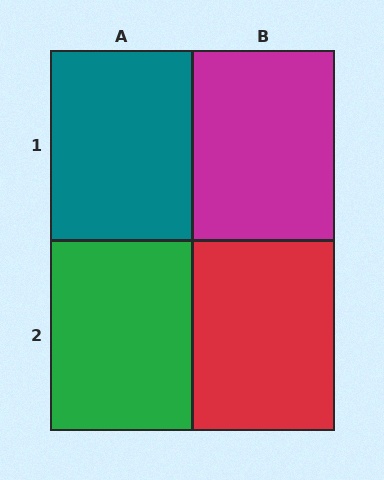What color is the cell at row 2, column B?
Red.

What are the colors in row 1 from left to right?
Teal, magenta.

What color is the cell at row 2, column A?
Green.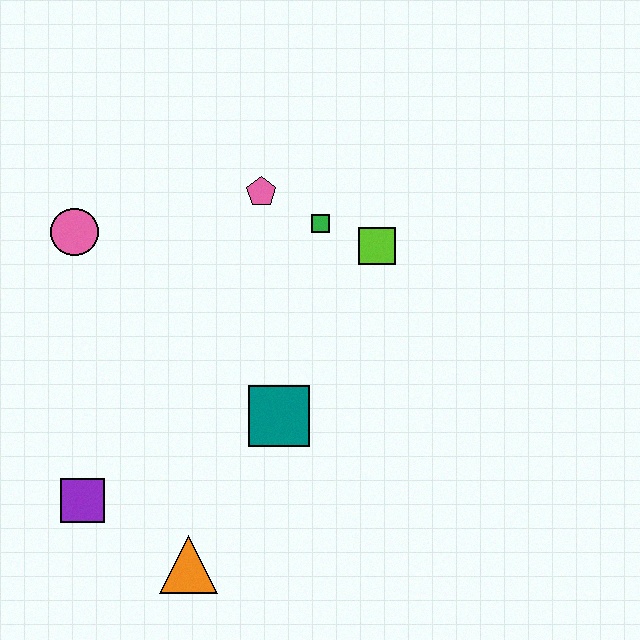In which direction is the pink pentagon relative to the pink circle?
The pink pentagon is to the right of the pink circle.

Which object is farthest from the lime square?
The purple square is farthest from the lime square.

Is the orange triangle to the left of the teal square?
Yes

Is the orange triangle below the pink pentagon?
Yes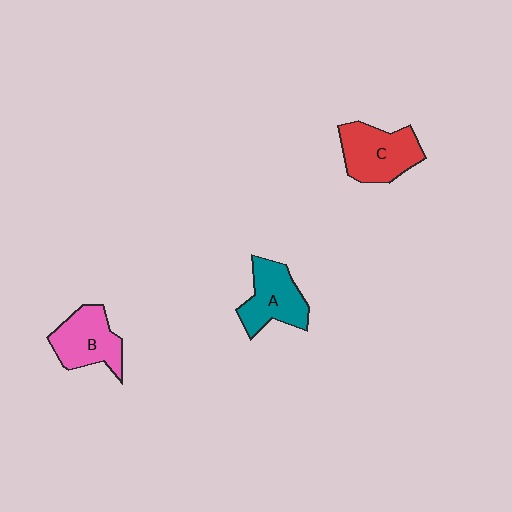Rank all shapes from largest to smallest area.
From largest to smallest: C (red), A (teal), B (pink).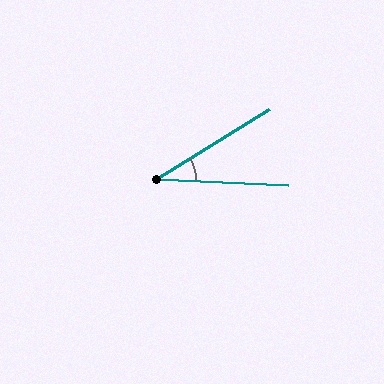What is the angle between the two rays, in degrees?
Approximately 35 degrees.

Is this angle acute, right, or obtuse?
It is acute.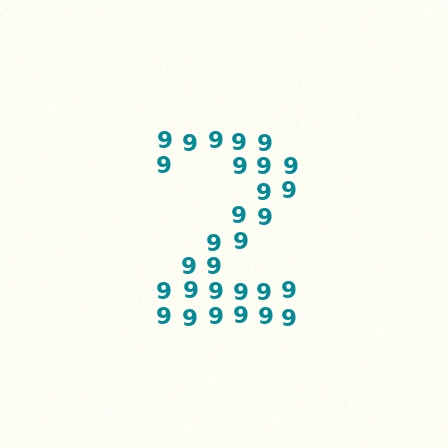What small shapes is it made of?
It is made of small digit 9's.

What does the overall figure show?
The overall figure shows the digit 2.